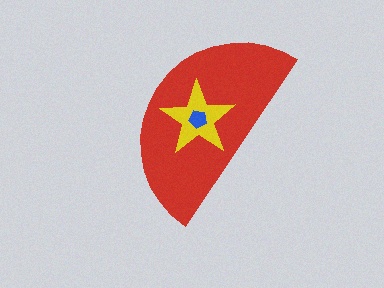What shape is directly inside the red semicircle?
The yellow star.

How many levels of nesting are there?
3.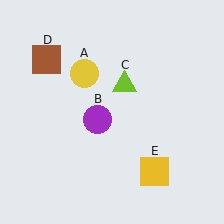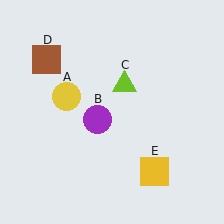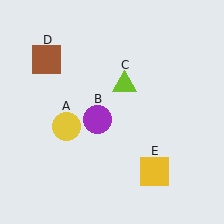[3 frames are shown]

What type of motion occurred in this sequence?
The yellow circle (object A) rotated counterclockwise around the center of the scene.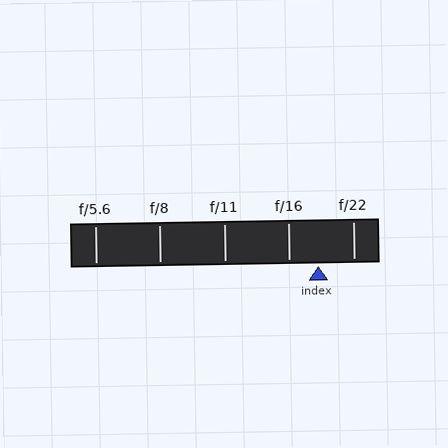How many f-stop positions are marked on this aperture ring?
There are 5 f-stop positions marked.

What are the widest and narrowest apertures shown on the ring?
The widest aperture shown is f/5.6 and the narrowest is f/22.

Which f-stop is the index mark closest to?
The index mark is closest to f/16.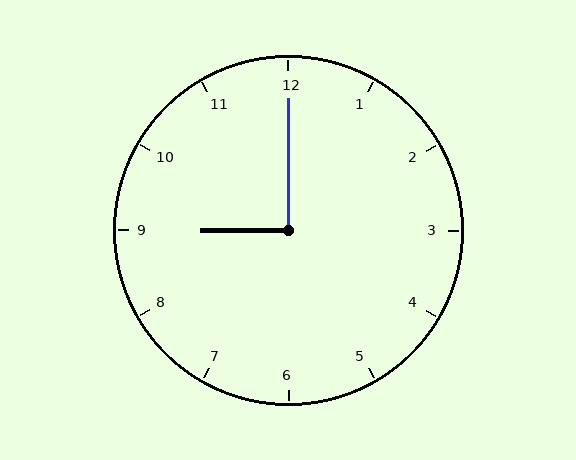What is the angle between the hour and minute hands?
Approximately 90 degrees.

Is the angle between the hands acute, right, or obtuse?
It is right.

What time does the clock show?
9:00.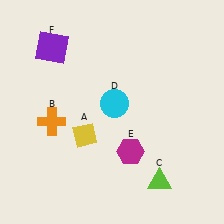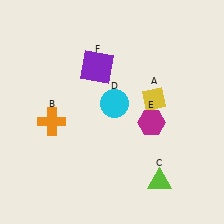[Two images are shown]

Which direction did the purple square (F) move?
The purple square (F) moved right.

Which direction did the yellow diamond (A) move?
The yellow diamond (A) moved right.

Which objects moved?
The objects that moved are: the yellow diamond (A), the magenta hexagon (E), the purple square (F).